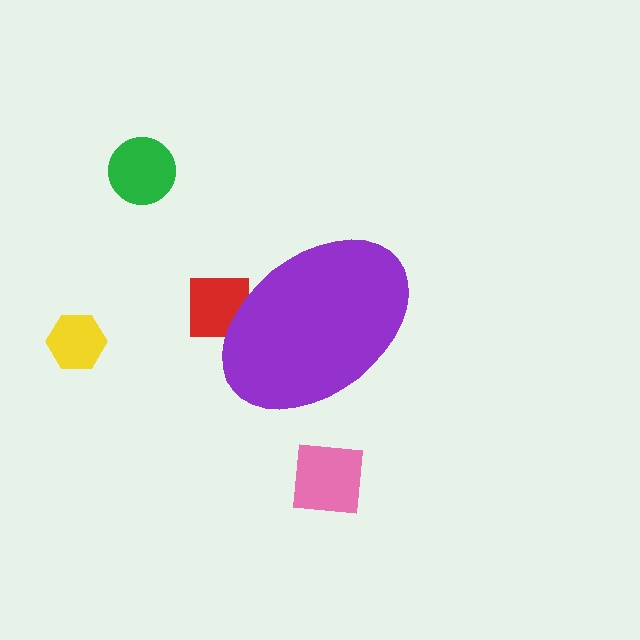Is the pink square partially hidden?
No, the pink square is fully visible.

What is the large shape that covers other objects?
A purple ellipse.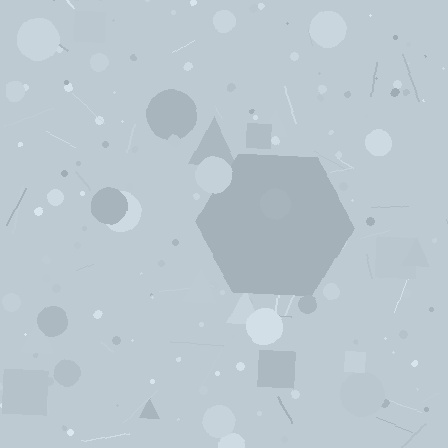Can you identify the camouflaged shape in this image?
The camouflaged shape is a hexagon.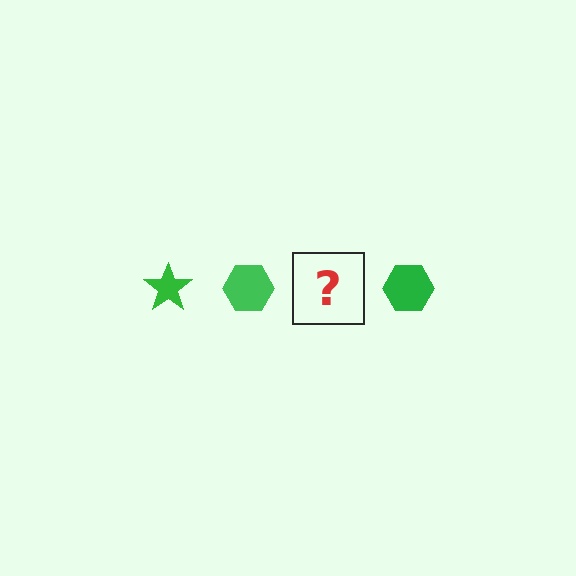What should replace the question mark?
The question mark should be replaced with a green star.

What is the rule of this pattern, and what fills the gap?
The rule is that the pattern cycles through star, hexagon shapes in green. The gap should be filled with a green star.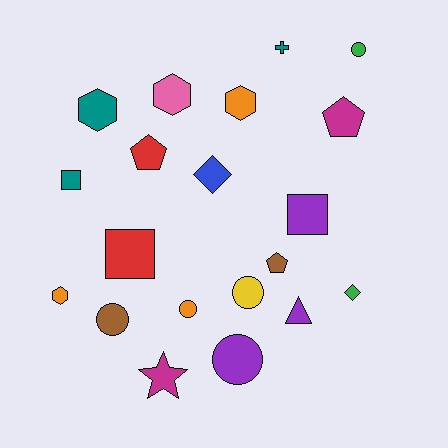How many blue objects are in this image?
There is 1 blue object.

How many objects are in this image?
There are 20 objects.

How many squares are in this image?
There are 3 squares.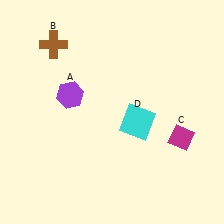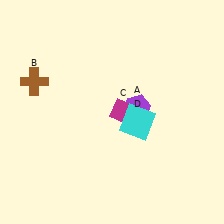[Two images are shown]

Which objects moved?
The objects that moved are: the purple hexagon (A), the brown cross (B), the magenta diamond (C).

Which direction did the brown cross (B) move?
The brown cross (B) moved down.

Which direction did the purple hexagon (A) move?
The purple hexagon (A) moved right.